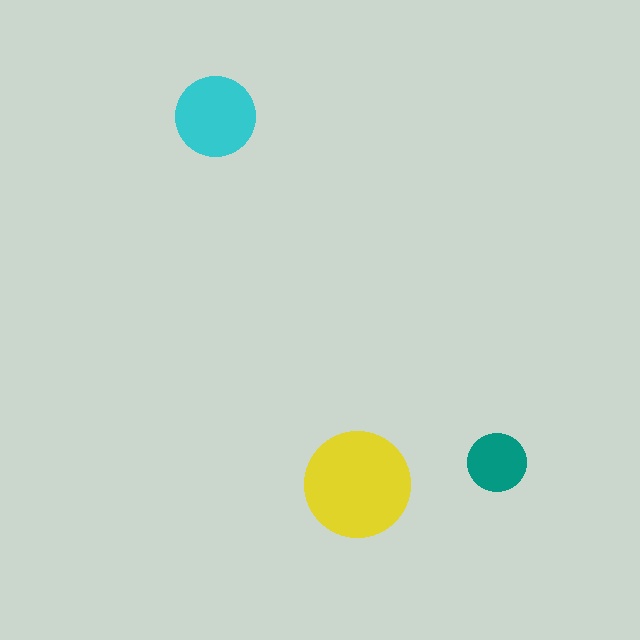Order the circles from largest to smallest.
the yellow one, the cyan one, the teal one.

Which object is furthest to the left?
The cyan circle is leftmost.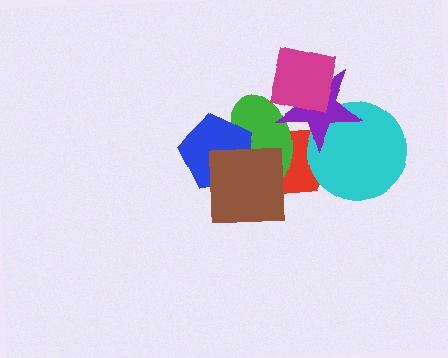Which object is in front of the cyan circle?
The purple star is in front of the cyan circle.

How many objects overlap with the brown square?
3 objects overlap with the brown square.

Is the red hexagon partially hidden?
Yes, it is partially covered by another shape.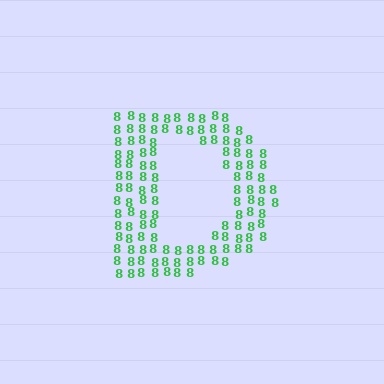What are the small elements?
The small elements are digit 8's.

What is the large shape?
The large shape is the letter D.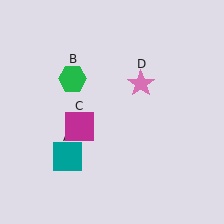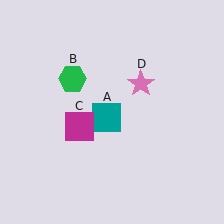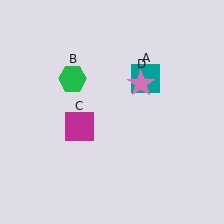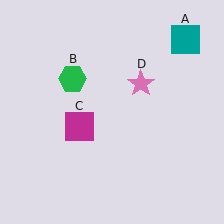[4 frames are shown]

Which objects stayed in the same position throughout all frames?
Green hexagon (object B) and magenta square (object C) and pink star (object D) remained stationary.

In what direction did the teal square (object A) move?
The teal square (object A) moved up and to the right.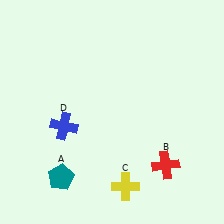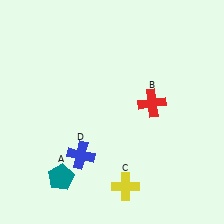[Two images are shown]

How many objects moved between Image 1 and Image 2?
2 objects moved between the two images.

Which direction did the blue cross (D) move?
The blue cross (D) moved down.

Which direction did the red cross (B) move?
The red cross (B) moved up.